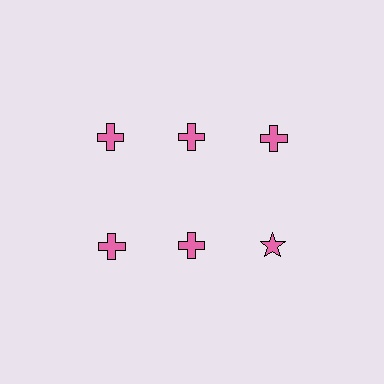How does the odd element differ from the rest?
It has a different shape: star instead of cross.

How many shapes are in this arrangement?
There are 6 shapes arranged in a grid pattern.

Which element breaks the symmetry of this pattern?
The pink star in the second row, center column breaks the symmetry. All other shapes are pink crosses.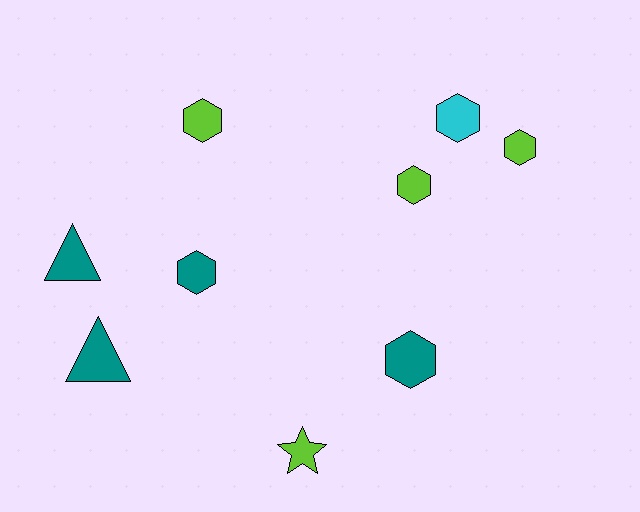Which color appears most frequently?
Lime, with 4 objects.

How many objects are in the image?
There are 9 objects.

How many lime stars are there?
There is 1 lime star.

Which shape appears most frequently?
Hexagon, with 6 objects.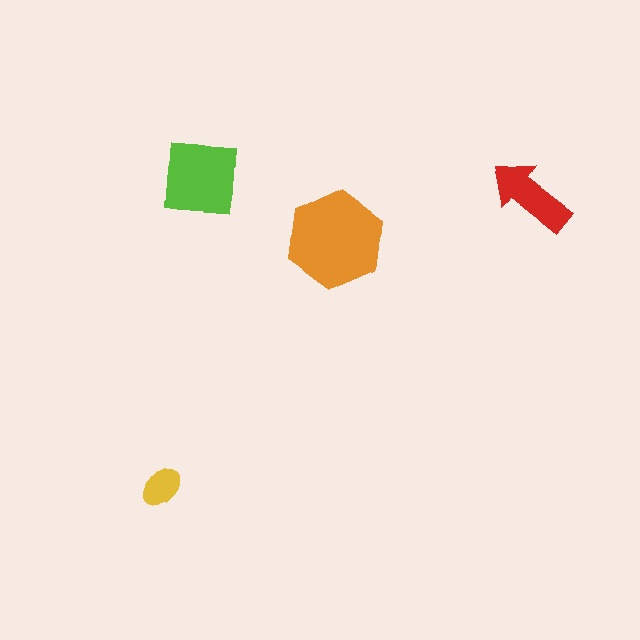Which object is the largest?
The orange hexagon.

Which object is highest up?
The lime square is topmost.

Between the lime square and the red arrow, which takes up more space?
The lime square.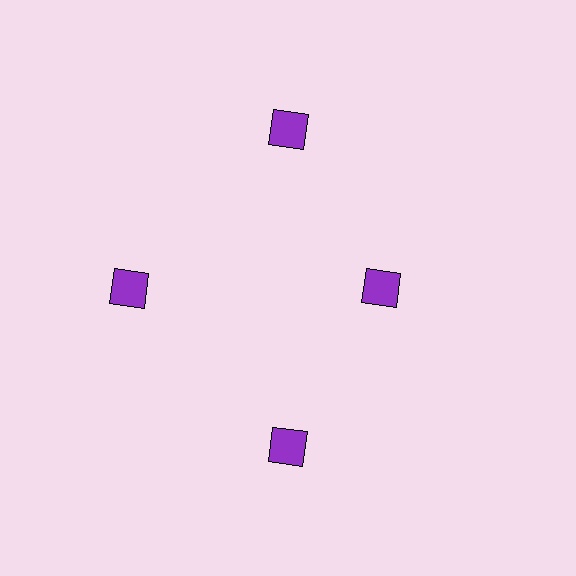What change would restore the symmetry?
The symmetry would be restored by moving it outward, back onto the ring so that all 4 diamonds sit at equal angles and equal distance from the center.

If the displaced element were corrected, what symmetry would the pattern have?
It would have 4-fold rotational symmetry — the pattern would map onto itself every 90 degrees.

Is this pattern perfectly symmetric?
No. The 4 purple diamonds are arranged in a ring, but one element near the 3 o'clock position is pulled inward toward the center, breaking the 4-fold rotational symmetry.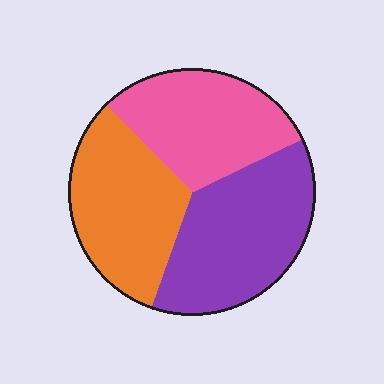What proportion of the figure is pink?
Pink covers 30% of the figure.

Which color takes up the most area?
Purple, at roughly 35%.